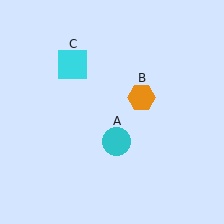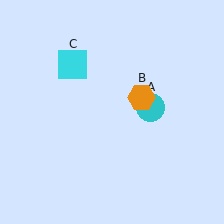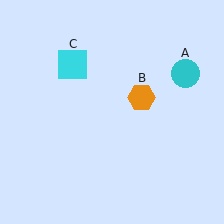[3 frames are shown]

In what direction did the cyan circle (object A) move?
The cyan circle (object A) moved up and to the right.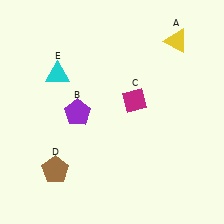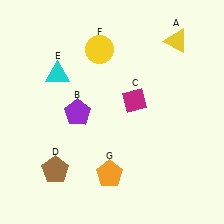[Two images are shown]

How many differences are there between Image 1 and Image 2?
There are 2 differences between the two images.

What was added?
A yellow circle (F), an orange pentagon (G) were added in Image 2.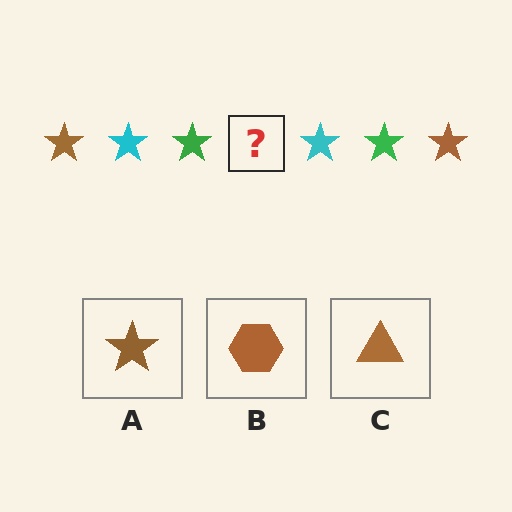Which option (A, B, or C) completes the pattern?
A.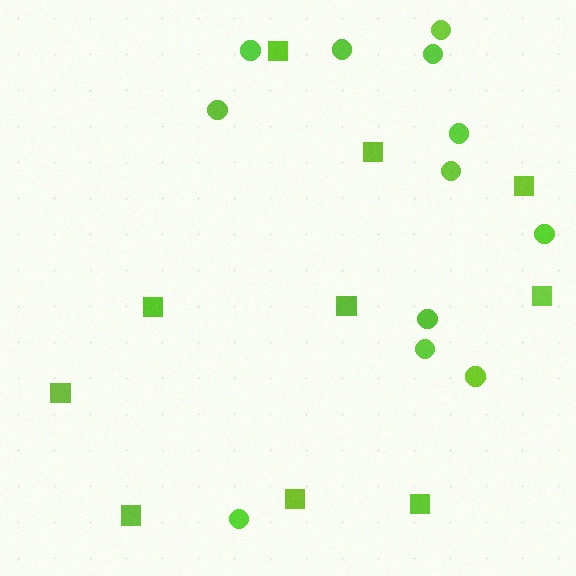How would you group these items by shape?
There are 2 groups: one group of squares (10) and one group of circles (12).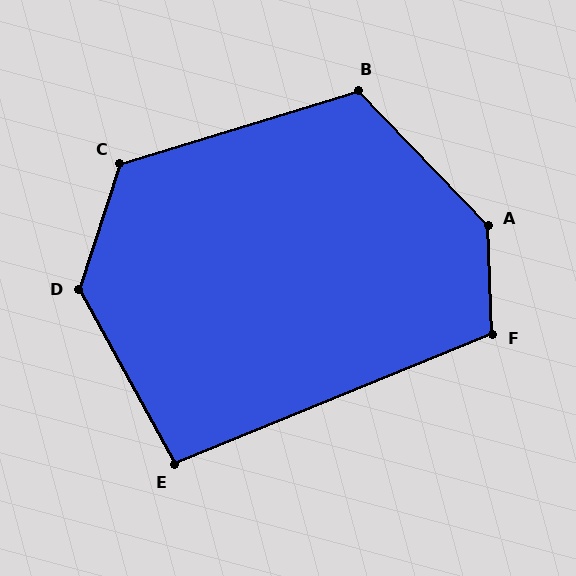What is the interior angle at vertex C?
Approximately 125 degrees (obtuse).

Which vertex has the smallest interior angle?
E, at approximately 97 degrees.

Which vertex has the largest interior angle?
A, at approximately 138 degrees.